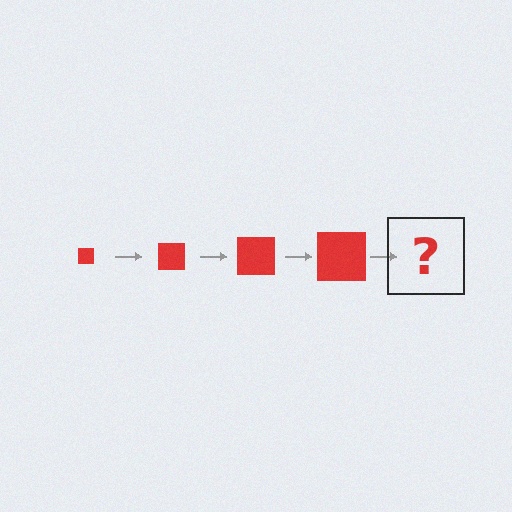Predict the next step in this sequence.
The next step is a red square, larger than the previous one.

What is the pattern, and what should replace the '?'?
The pattern is that the square gets progressively larger each step. The '?' should be a red square, larger than the previous one.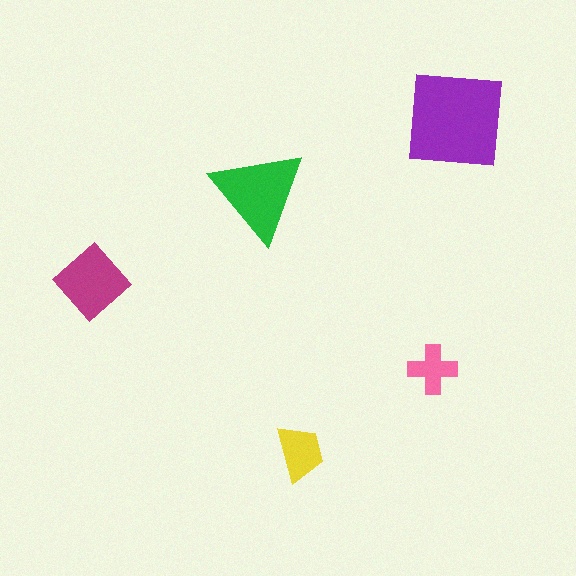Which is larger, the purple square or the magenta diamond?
The purple square.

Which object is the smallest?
The pink cross.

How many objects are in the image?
There are 5 objects in the image.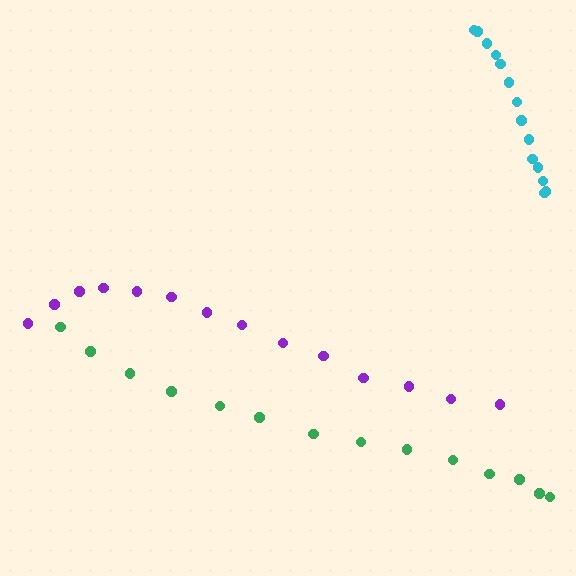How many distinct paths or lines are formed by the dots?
There are 3 distinct paths.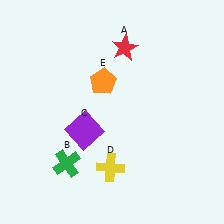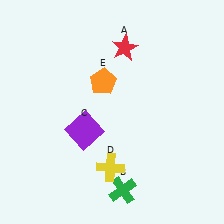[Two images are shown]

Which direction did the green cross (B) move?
The green cross (B) moved right.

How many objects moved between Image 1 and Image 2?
1 object moved between the two images.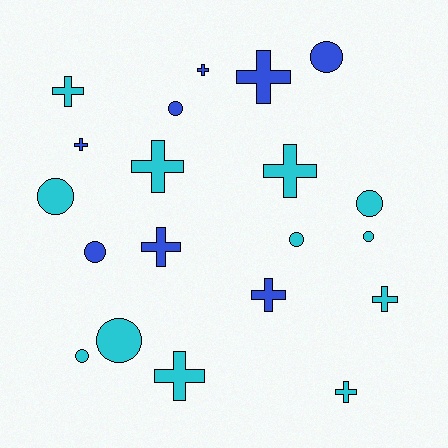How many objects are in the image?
There are 20 objects.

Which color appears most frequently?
Cyan, with 12 objects.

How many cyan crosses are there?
There are 6 cyan crosses.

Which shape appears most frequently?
Cross, with 11 objects.